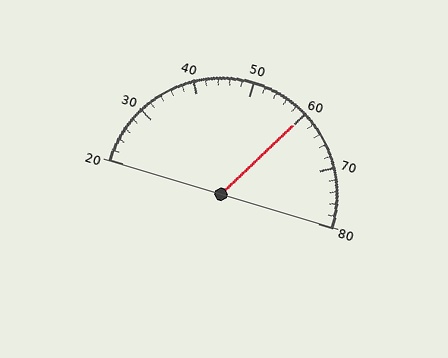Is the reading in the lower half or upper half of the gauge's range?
The reading is in the upper half of the range (20 to 80).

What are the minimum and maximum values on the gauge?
The gauge ranges from 20 to 80.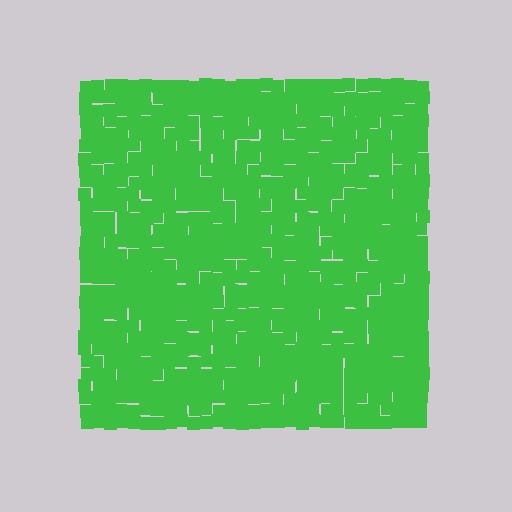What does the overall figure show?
The overall figure shows a square.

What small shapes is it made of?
It is made of small squares.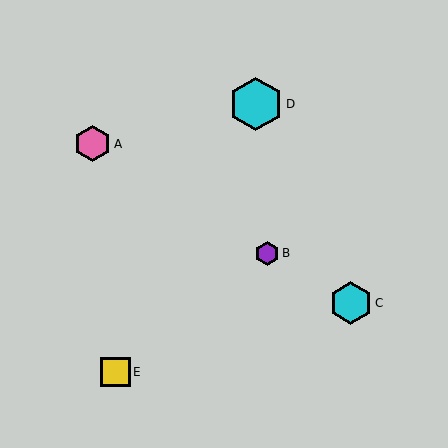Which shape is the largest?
The cyan hexagon (labeled D) is the largest.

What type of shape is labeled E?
Shape E is a yellow square.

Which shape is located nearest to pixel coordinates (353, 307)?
The cyan hexagon (labeled C) at (351, 303) is nearest to that location.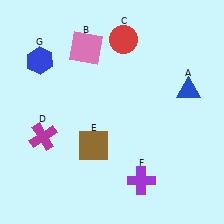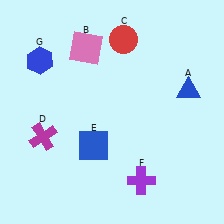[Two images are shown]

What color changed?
The square (E) changed from brown in Image 1 to blue in Image 2.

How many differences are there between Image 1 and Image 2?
There is 1 difference between the two images.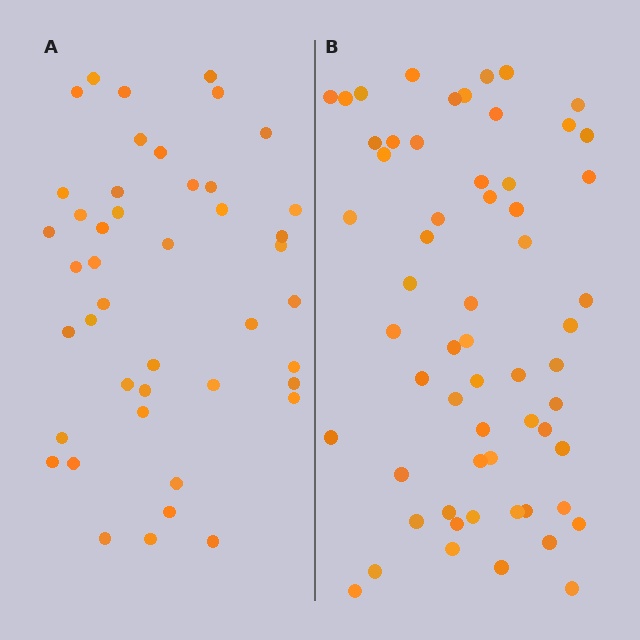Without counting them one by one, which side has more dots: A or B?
Region B (the right region) has more dots.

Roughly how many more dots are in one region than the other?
Region B has approximately 15 more dots than region A.